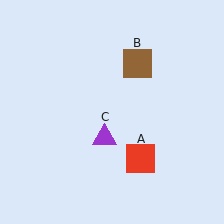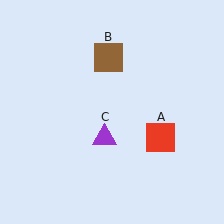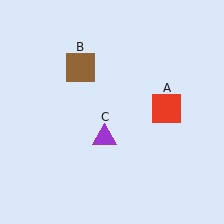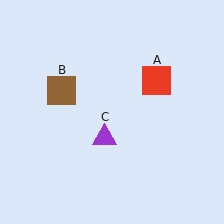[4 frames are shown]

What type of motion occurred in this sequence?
The red square (object A), brown square (object B) rotated counterclockwise around the center of the scene.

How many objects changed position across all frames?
2 objects changed position: red square (object A), brown square (object B).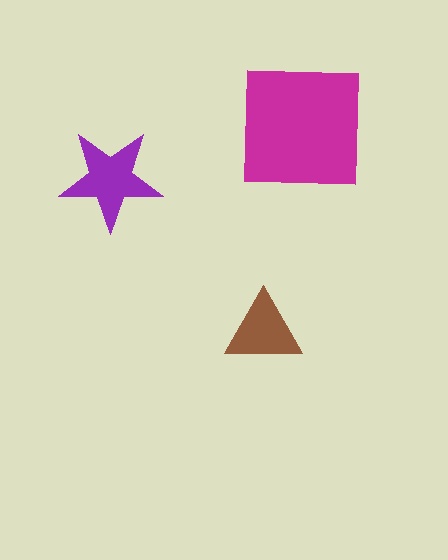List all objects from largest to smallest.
The magenta square, the purple star, the brown triangle.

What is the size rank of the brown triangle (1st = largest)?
3rd.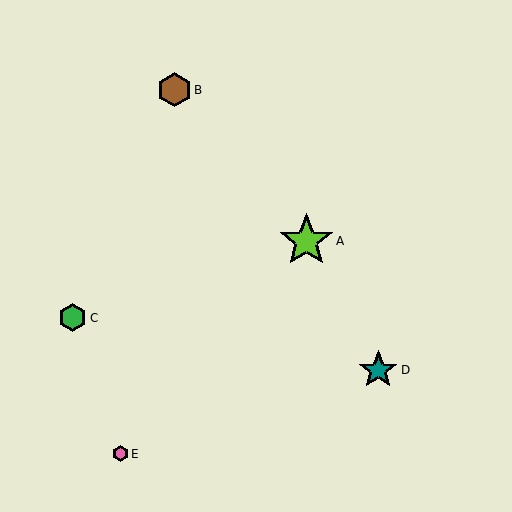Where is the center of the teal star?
The center of the teal star is at (378, 370).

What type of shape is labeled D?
Shape D is a teal star.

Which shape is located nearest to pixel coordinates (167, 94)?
The brown hexagon (labeled B) at (174, 90) is nearest to that location.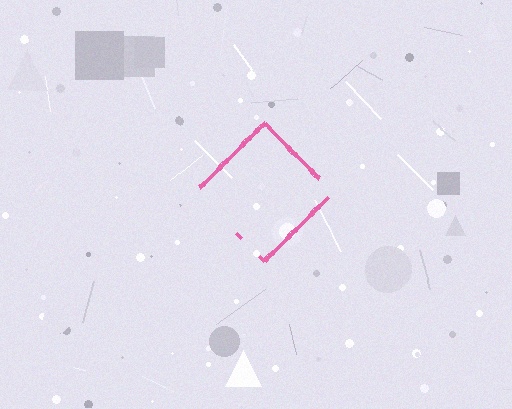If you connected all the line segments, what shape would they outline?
They would outline a diamond.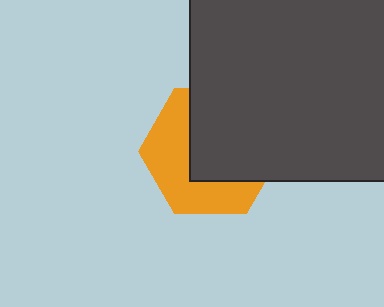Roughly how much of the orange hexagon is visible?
About half of it is visible (roughly 46%).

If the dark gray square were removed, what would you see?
You would see the complete orange hexagon.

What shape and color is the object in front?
The object in front is a dark gray square.